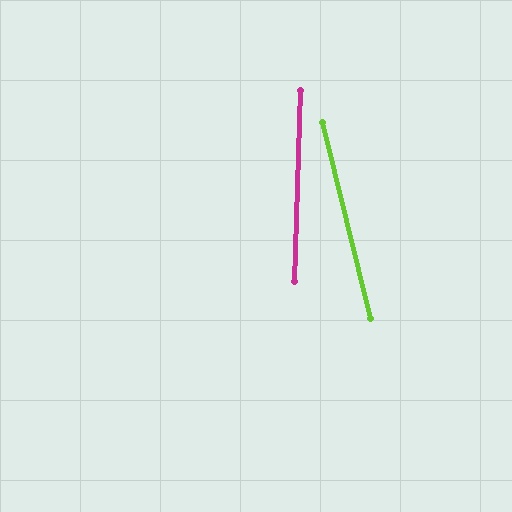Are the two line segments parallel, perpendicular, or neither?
Neither parallel nor perpendicular — they differ by about 16°.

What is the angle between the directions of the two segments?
Approximately 16 degrees.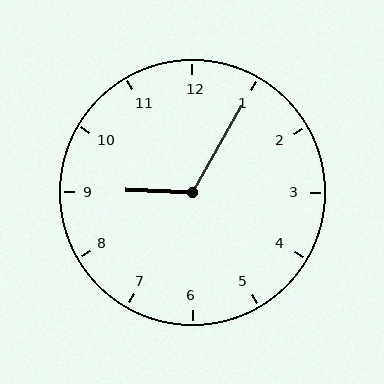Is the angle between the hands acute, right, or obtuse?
It is obtuse.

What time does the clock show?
9:05.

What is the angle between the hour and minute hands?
Approximately 118 degrees.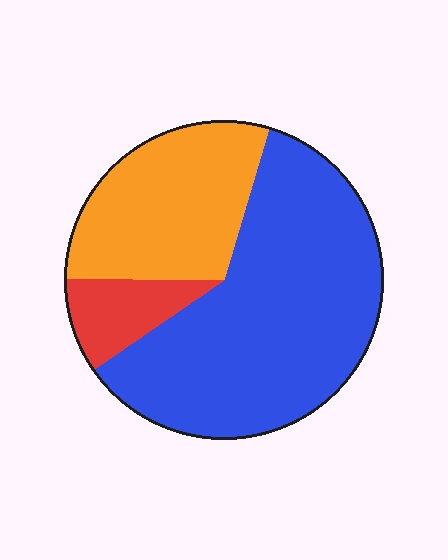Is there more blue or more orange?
Blue.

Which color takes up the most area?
Blue, at roughly 60%.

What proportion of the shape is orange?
Orange takes up about one third (1/3) of the shape.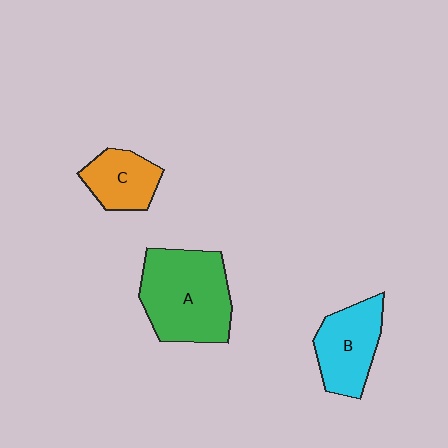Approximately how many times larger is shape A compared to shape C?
Approximately 2.0 times.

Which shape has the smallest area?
Shape C (orange).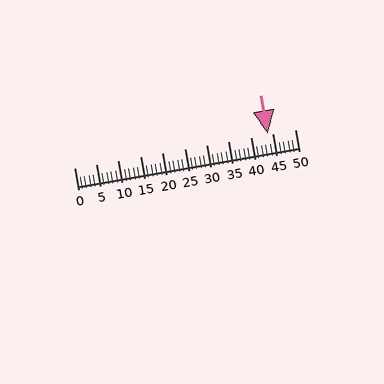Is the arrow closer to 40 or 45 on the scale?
The arrow is closer to 45.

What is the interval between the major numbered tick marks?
The major tick marks are spaced 5 units apart.